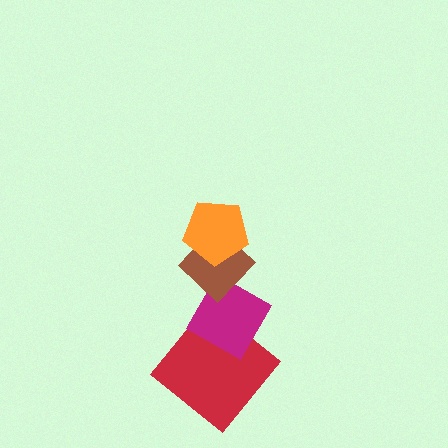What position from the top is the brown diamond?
The brown diamond is 2nd from the top.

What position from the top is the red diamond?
The red diamond is 4th from the top.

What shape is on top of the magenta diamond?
The brown diamond is on top of the magenta diamond.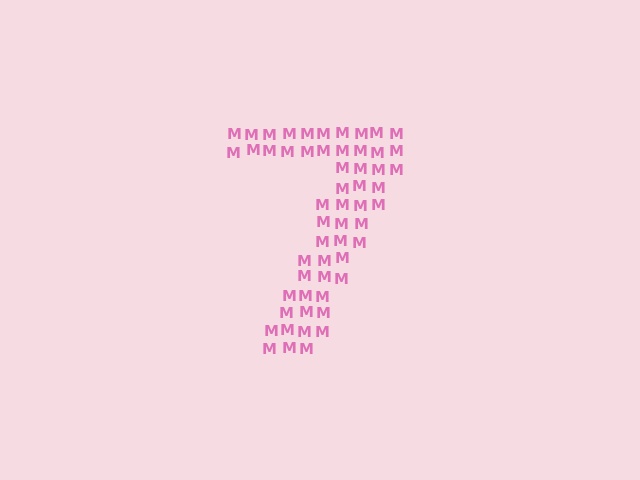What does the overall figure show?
The overall figure shows the digit 7.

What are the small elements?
The small elements are letter M's.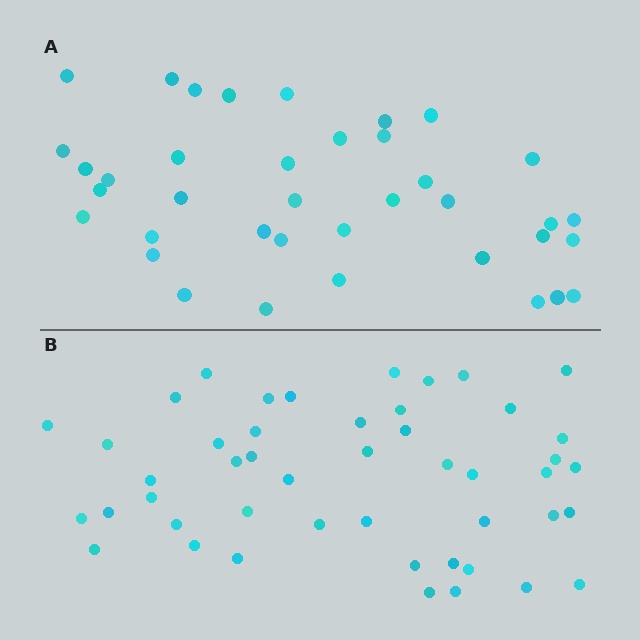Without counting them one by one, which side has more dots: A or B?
Region B (the bottom region) has more dots.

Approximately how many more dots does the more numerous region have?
Region B has roughly 8 or so more dots than region A.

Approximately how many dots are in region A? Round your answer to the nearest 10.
About 40 dots. (The exact count is 38, which rounds to 40.)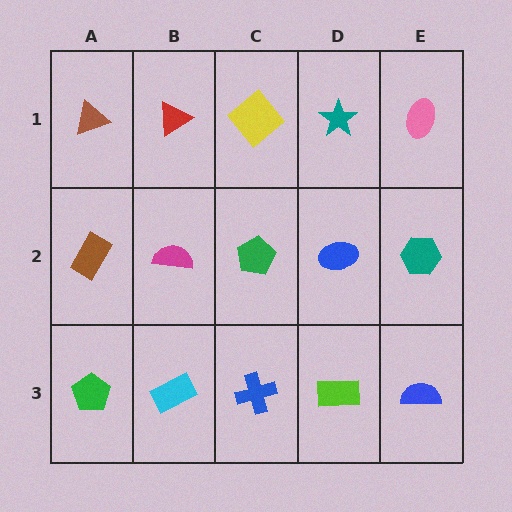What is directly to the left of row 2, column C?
A magenta semicircle.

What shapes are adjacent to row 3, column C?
A green pentagon (row 2, column C), a cyan rectangle (row 3, column B), a lime rectangle (row 3, column D).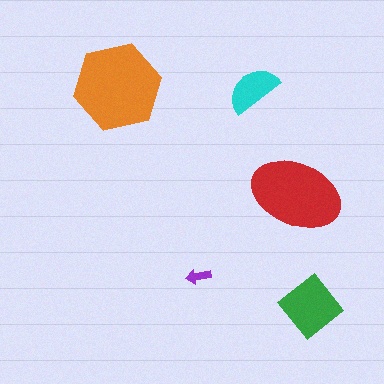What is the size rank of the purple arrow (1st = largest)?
5th.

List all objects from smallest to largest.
The purple arrow, the cyan semicircle, the green diamond, the red ellipse, the orange hexagon.